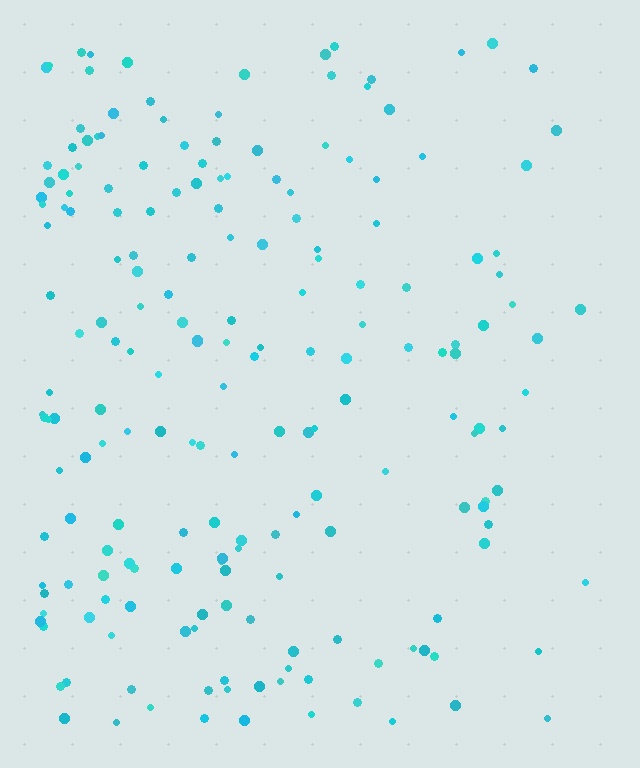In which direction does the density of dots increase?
From right to left, with the left side densest.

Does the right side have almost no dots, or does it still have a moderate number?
Still a moderate number, just noticeably fewer than the left.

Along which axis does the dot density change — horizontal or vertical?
Horizontal.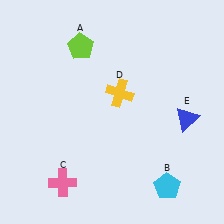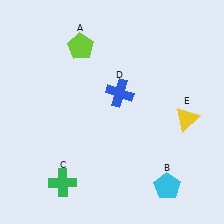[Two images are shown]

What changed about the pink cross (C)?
In Image 1, C is pink. In Image 2, it changed to green.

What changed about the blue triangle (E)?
In Image 1, E is blue. In Image 2, it changed to yellow.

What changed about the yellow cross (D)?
In Image 1, D is yellow. In Image 2, it changed to blue.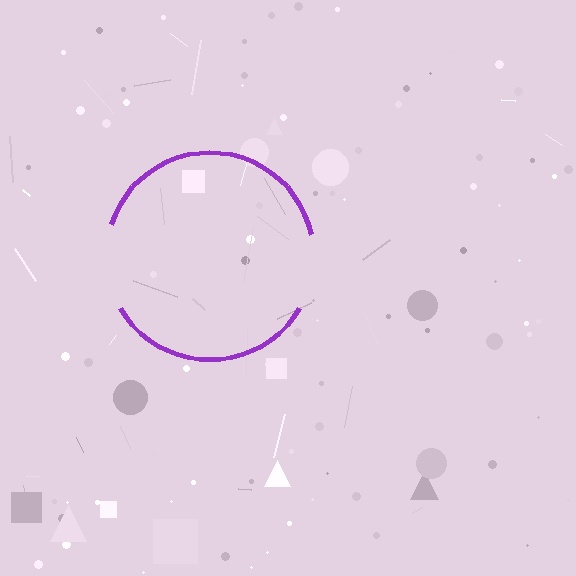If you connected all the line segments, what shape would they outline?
They would outline a circle.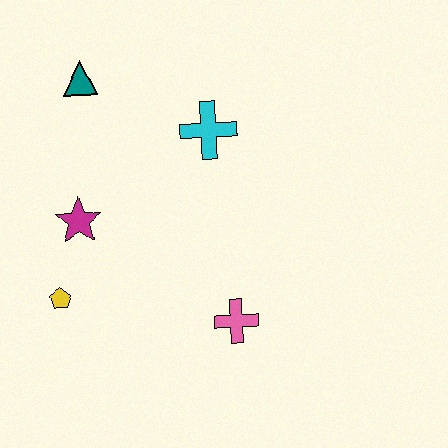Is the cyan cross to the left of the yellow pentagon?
No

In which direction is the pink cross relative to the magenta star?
The pink cross is to the right of the magenta star.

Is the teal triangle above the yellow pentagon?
Yes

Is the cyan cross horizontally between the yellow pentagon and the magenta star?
No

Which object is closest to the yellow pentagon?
The magenta star is closest to the yellow pentagon.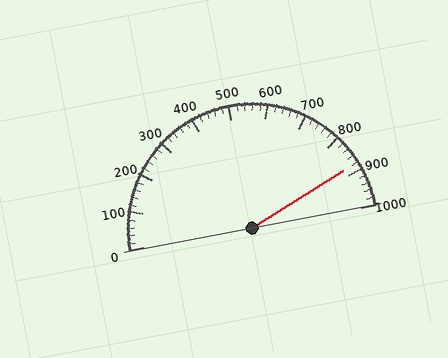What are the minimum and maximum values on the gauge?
The gauge ranges from 0 to 1000.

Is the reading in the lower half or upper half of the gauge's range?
The reading is in the upper half of the range (0 to 1000).